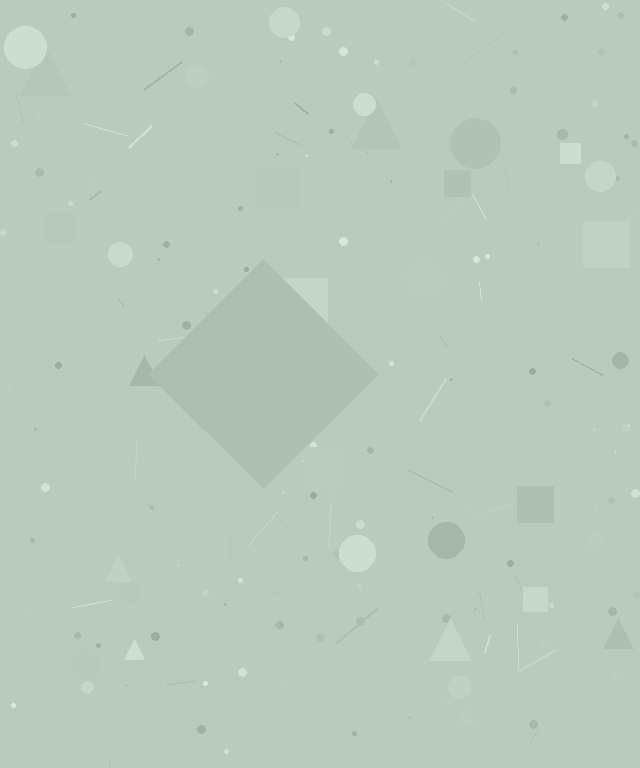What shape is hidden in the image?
A diamond is hidden in the image.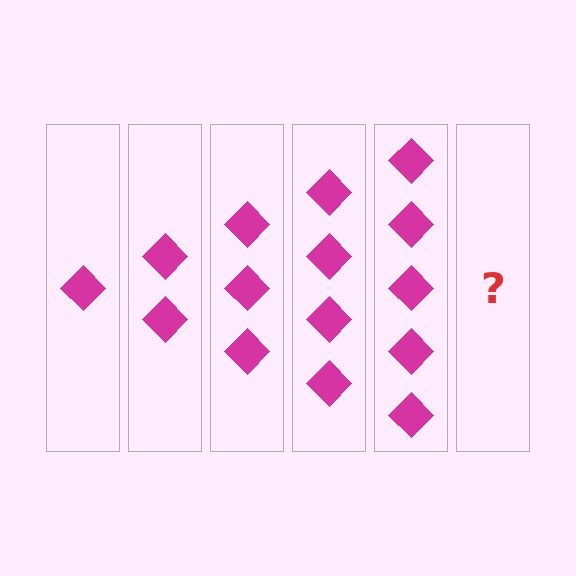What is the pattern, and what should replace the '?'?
The pattern is that each step adds one more diamond. The '?' should be 6 diamonds.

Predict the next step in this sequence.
The next step is 6 diamonds.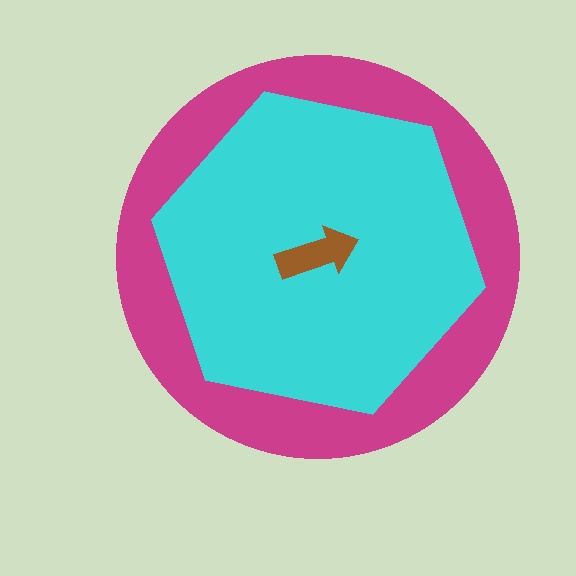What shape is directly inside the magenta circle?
The cyan hexagon.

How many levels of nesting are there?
3.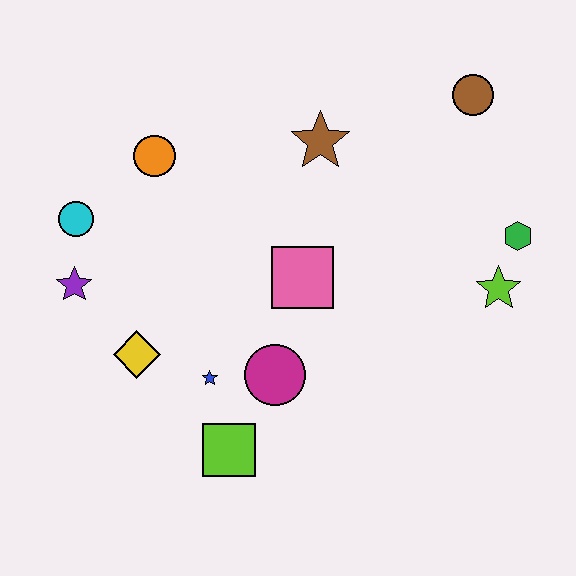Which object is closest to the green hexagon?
The lime star is closest to the green hexagon.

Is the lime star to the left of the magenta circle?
No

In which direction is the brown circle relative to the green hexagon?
The brown circle is above the green hexagon.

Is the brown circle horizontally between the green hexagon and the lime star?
No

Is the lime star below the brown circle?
Yes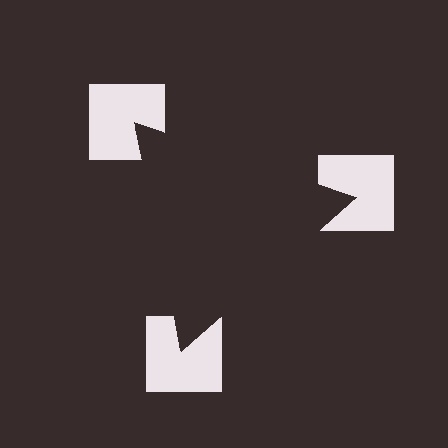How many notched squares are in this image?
There are 3 — one at each vertex of the illusory triangle.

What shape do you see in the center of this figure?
An illusory triangle — its edges are inferred from the aligned wedge cuts in the notched squares, not physically drawn.